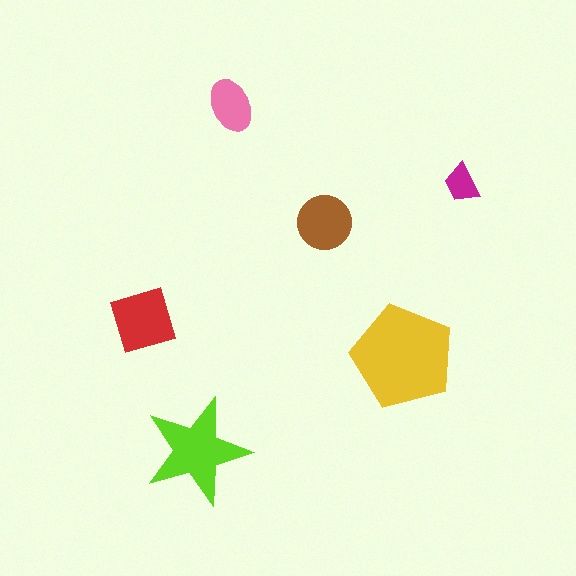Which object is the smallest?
The magenta trapezoid.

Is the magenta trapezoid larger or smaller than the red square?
Smaller.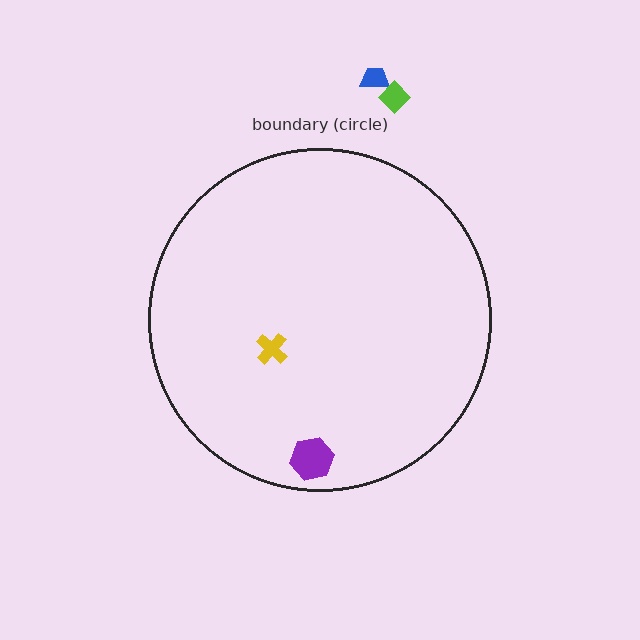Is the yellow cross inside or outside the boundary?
Inside.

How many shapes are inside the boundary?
2 inside, 2 outside.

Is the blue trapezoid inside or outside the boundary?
Outside.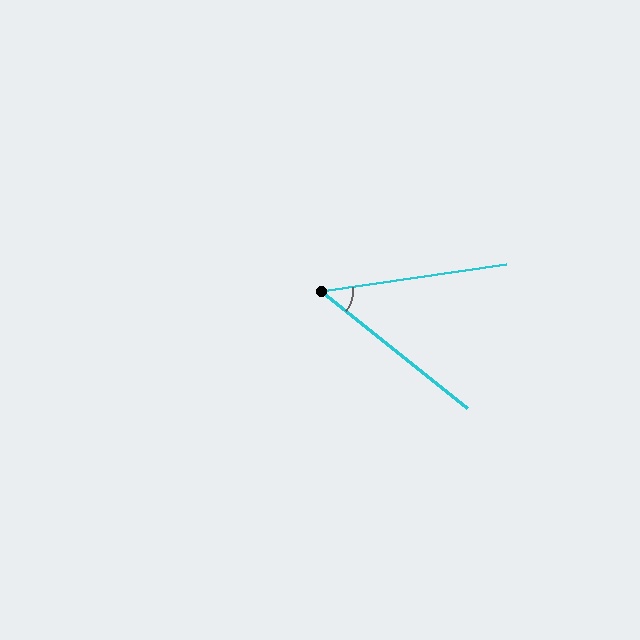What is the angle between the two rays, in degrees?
Approximately 47 degrees.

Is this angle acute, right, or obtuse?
It is acute.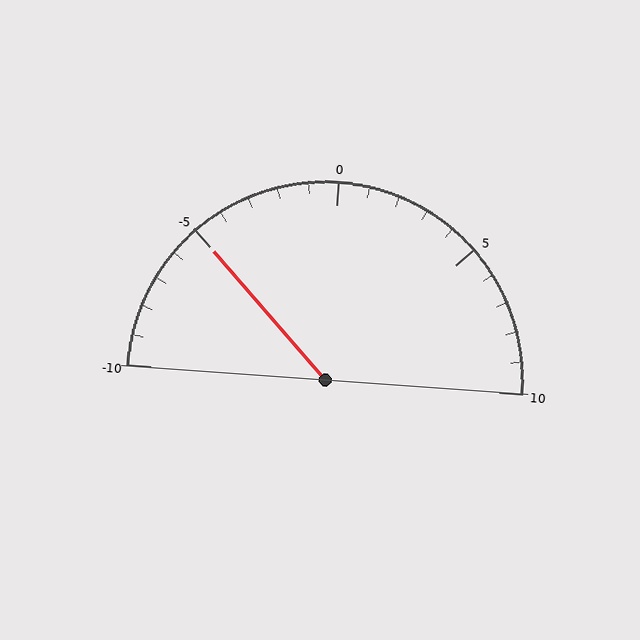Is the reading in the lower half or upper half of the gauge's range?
The reading is in the lower half of the range (-10 to 10).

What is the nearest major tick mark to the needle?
The nearest major tick mark is -5.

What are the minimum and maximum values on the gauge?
The gauge ranges from -10 to 10.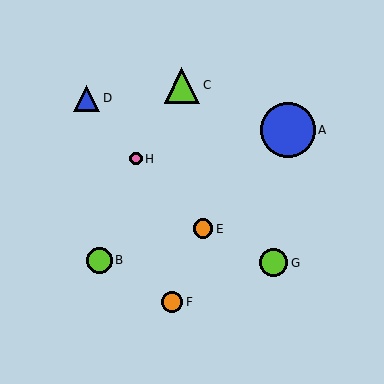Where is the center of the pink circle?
The center of the pink circle is at (136, 159).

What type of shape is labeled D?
Shape D is a blue triangle.